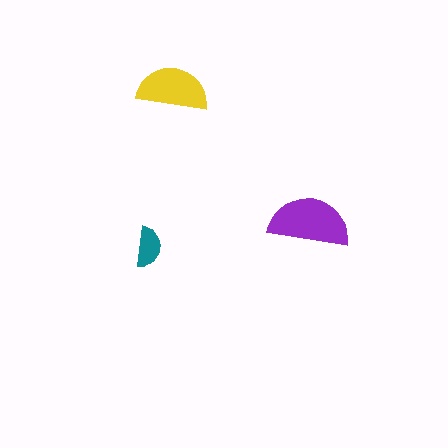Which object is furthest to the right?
The purple semicircle is rightmost.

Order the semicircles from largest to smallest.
the purple one, the yellow one, the teal one.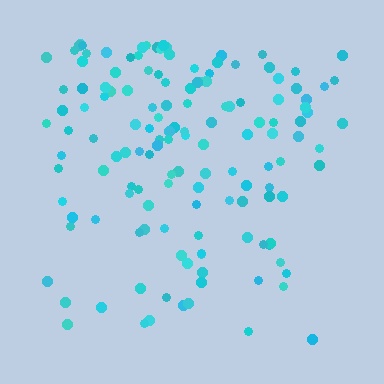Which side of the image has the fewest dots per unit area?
The bottom.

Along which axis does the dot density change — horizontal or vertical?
Vertical.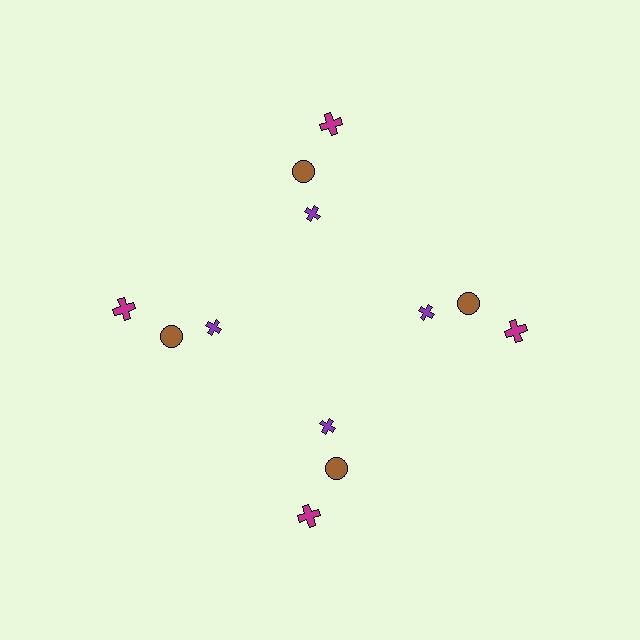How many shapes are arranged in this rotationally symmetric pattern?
There are 12 shapes, arranged in 4 groups of 3.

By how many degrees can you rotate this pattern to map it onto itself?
The pattern maps onto itself every 90 degrees of rotation.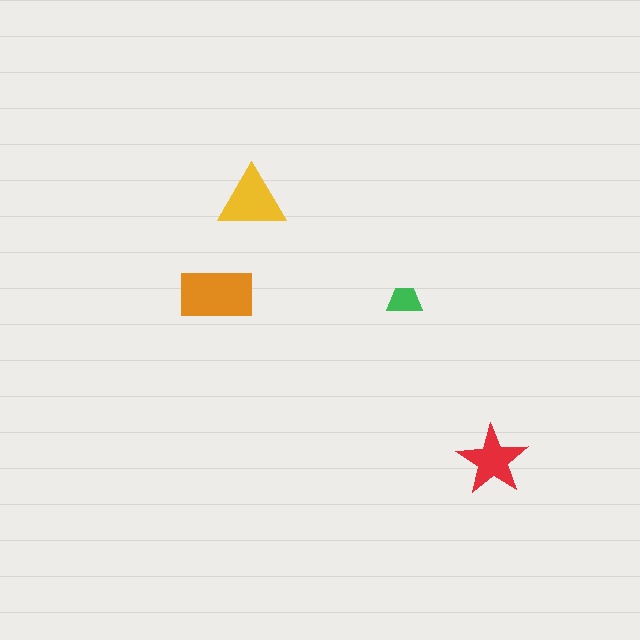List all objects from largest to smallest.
The orange rectangle, the yellow triangle, the red star, the green trapezoid.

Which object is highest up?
The yellow triangle is topmost.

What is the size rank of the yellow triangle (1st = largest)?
2nd.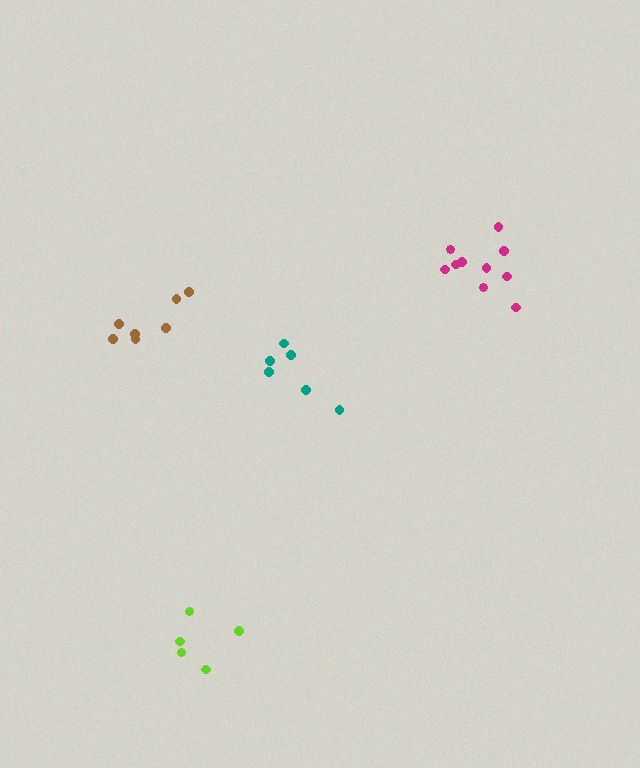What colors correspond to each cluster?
The clusters are colored: lime, magenta, brown, teal.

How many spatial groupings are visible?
There are 4 spatial groupings.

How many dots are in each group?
Group 1: 5 dots, Group 2: 10 dots, Group 3: 7 dots, Group 4: 6 dots (28 total).